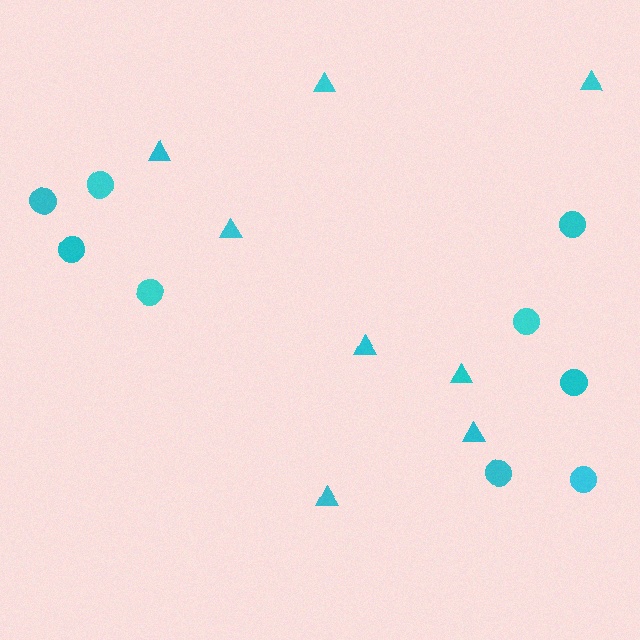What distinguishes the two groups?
There are 2 groups: one group of triangles (8) and one group of circles (9).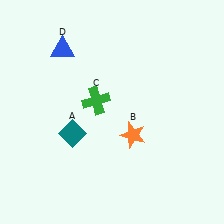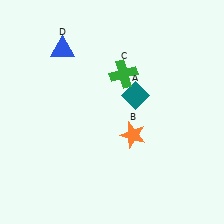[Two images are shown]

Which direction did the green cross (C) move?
The green cross (C) moved right.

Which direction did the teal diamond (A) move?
The teal diamond (A) moved right.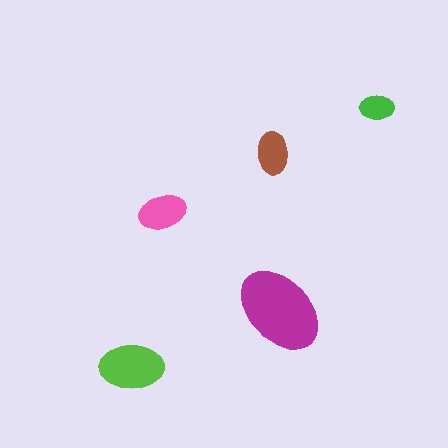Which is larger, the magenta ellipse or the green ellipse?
The magenta one.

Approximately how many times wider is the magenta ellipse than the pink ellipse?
About 2 times wider.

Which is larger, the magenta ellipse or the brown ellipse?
The magenta one.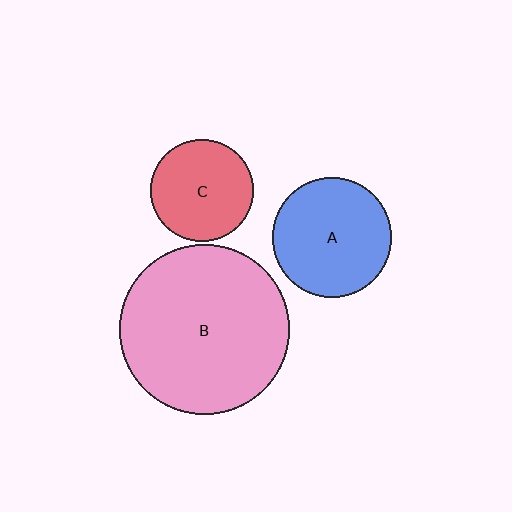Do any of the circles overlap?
No, none of the circles overlap.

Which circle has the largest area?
Circle B (pink).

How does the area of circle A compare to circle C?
Approximately 1.4 times.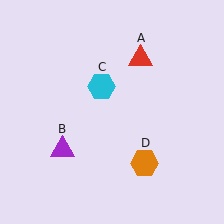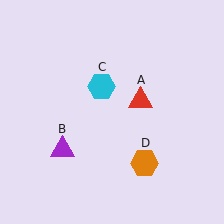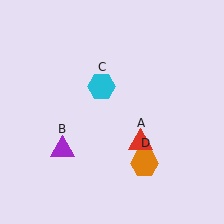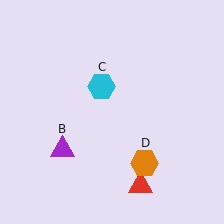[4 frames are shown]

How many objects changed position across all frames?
1 object changed position: red triangle (object A).